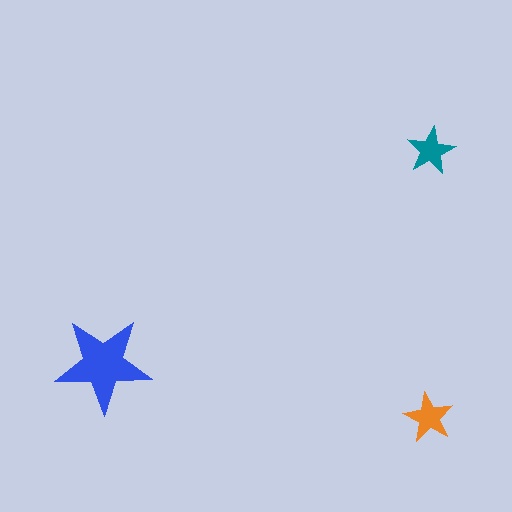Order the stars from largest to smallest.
the blue one, the orange one, the teal one.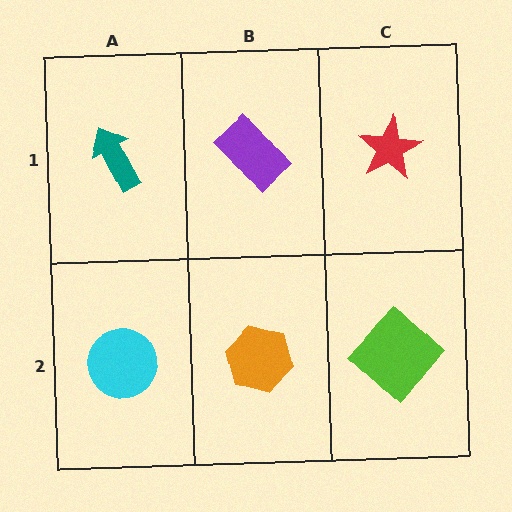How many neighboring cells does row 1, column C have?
2.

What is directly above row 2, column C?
A red star.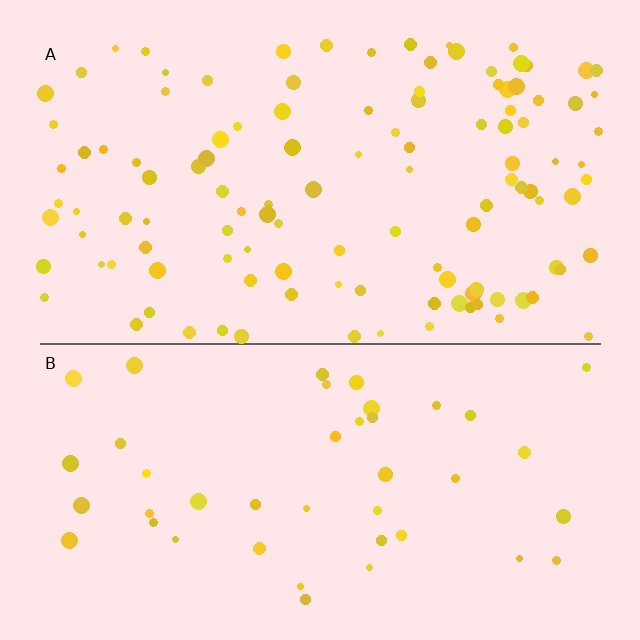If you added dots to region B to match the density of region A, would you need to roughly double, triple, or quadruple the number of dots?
Approximately triple.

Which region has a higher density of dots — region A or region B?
A (the top).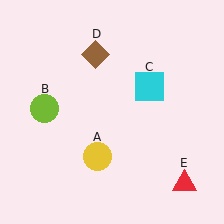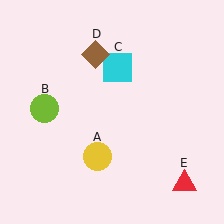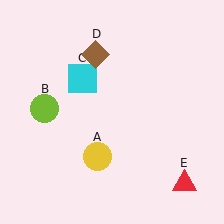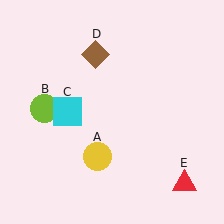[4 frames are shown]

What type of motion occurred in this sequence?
The cyan square (object C) rotated counterclockwise around the center of the scene.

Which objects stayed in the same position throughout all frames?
Yellow circle (object A) and lime circle (object B) and brown diamond (object D) and red triangle (object E) remained stationary.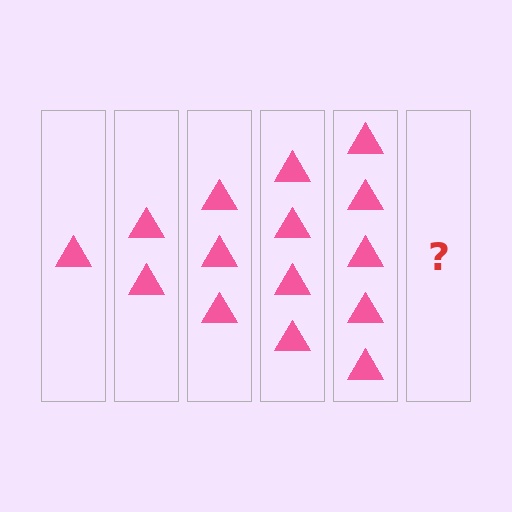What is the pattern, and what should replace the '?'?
The pattern is that each step adds one more triangle. The '?' should be 6 triangles.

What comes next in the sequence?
The next element should be 6 triangles.